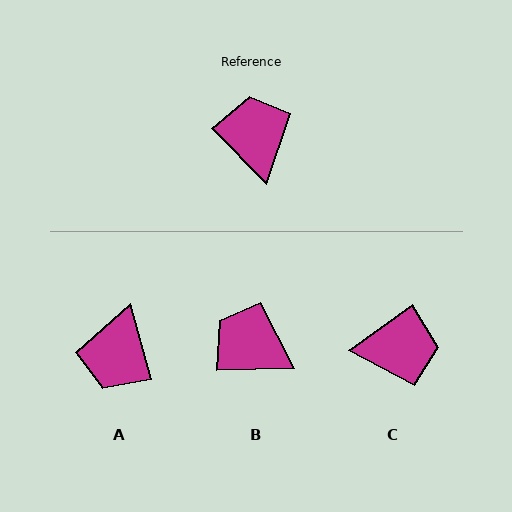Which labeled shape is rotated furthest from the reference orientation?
A, about 150 degrees away.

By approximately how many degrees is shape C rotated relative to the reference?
Approximately 99 degrees clockwise.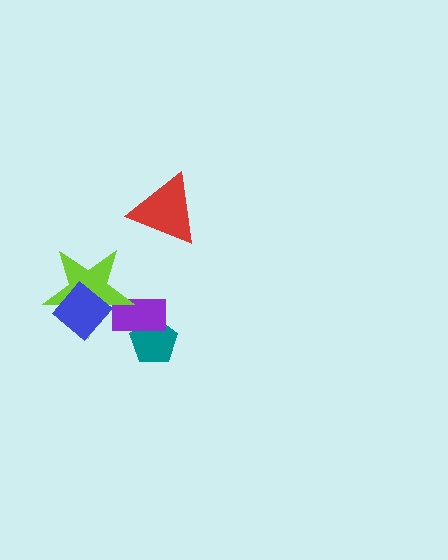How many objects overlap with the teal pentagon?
1 object overlaps with the teal pentagon.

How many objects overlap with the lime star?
2 objects overlap with the lime star.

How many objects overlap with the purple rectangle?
2 objects overlap with the purple rectangle.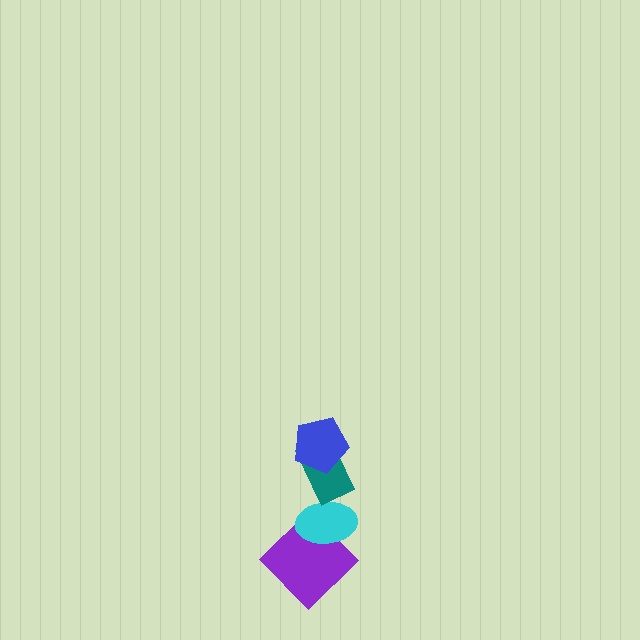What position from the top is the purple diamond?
The purple diamond is 4th from the top.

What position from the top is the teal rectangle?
The teal rectangle is 2nd from the top.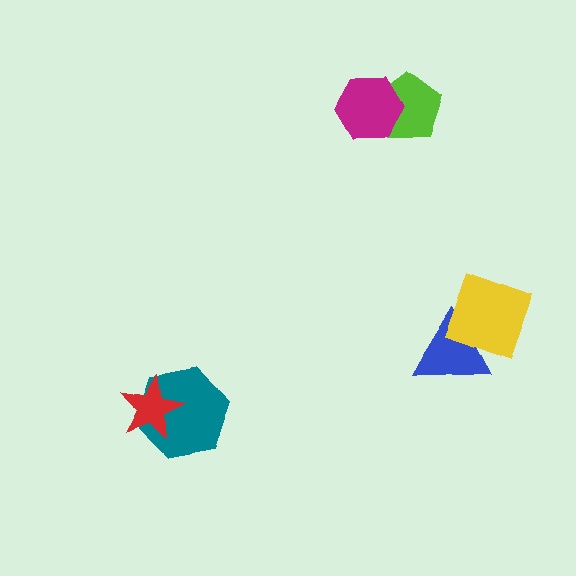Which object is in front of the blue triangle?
The yellow diamond is in front of the blue triangle.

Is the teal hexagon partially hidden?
Yes, it is partially covered by another shape.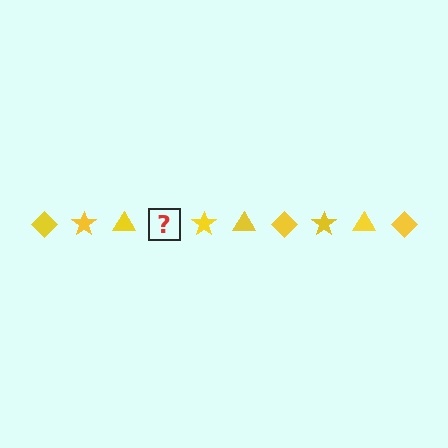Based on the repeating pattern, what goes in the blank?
The blank should be a yellow diamond.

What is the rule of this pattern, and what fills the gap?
The rule is that the pattern cycles through diamond, star, triangle shapes in yellow. The gap should be filled with a yellow diamond.